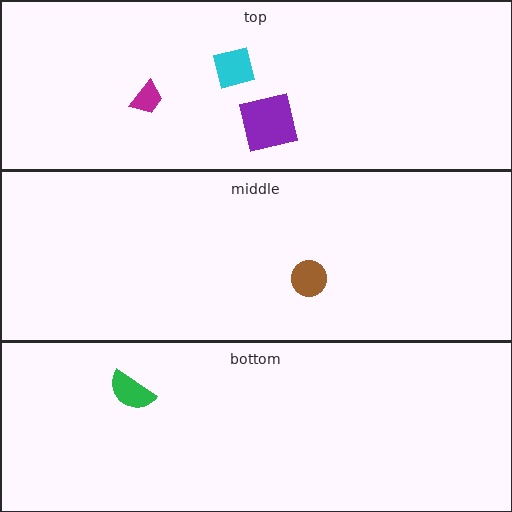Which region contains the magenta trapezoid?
The top region.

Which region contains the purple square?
The top region.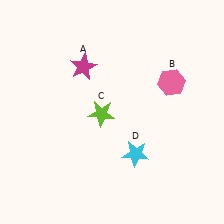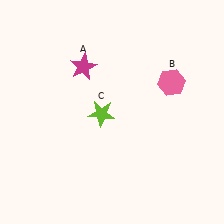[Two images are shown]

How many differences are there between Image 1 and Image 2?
There is 1 difference between the two images.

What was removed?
The cyan star (D) was removed in Image 2.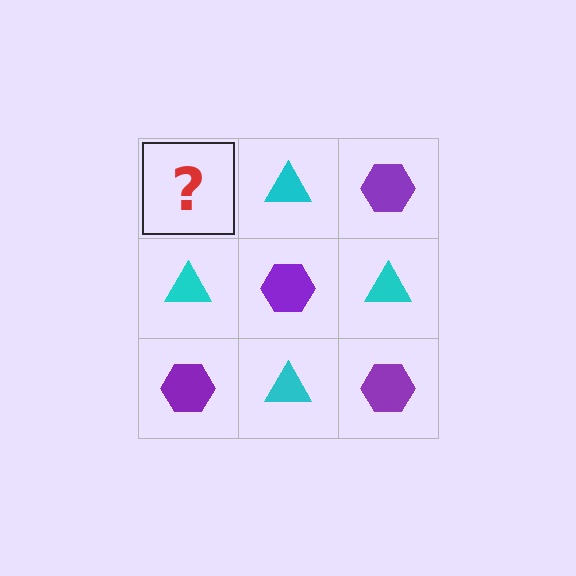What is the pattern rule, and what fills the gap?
The rule is that it alternates purple hexagon and cyan triangle in a checkerboard pattern. The gap should be filled with a purple hexagon.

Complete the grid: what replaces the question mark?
The question mark should be replaced with a purple hexagon.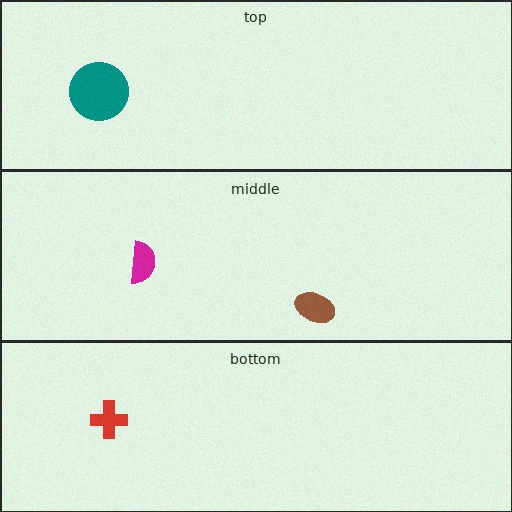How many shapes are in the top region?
1.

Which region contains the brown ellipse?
The middle region.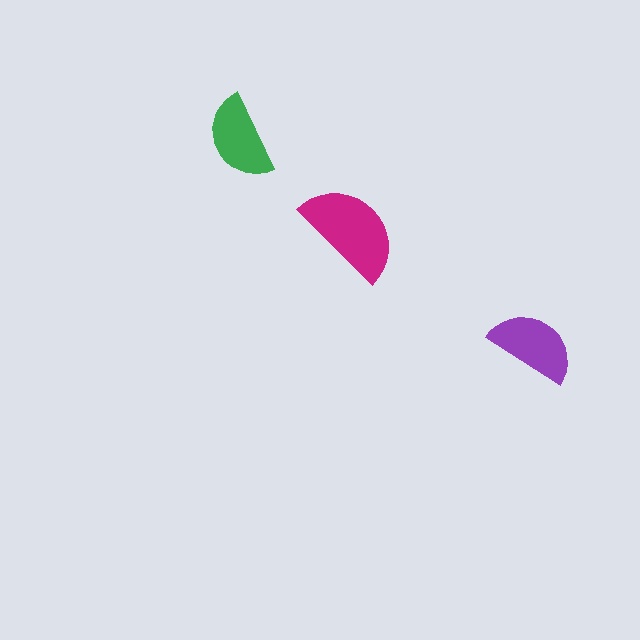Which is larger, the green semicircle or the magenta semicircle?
The magenta one.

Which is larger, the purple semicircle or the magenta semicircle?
The magenta one.